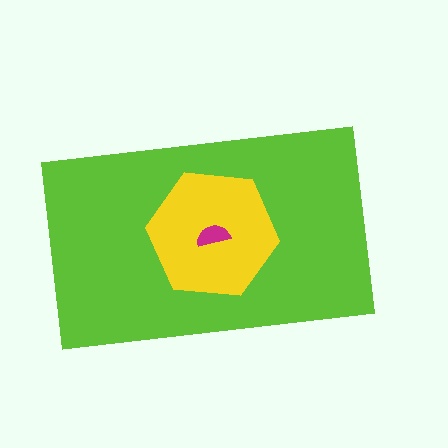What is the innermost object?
The magenta semicircle.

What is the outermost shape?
The lime rectangle.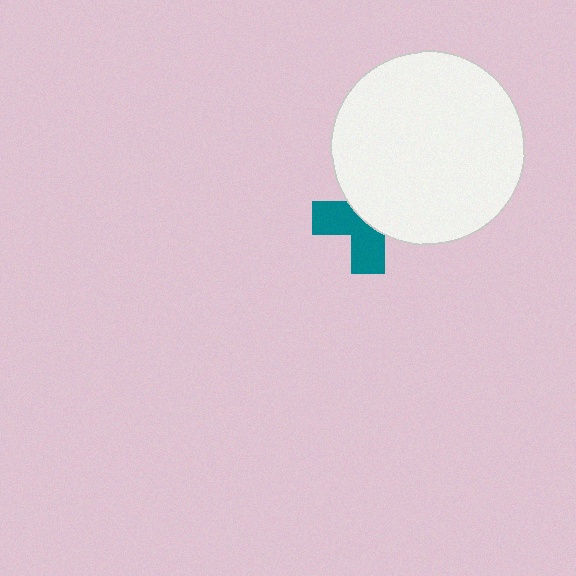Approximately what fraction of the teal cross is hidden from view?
Roughly 53% of the teal cross is hidden behind the white circle.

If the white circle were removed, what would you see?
You would see the complete teal cross.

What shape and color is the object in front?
The object in front is a white circle.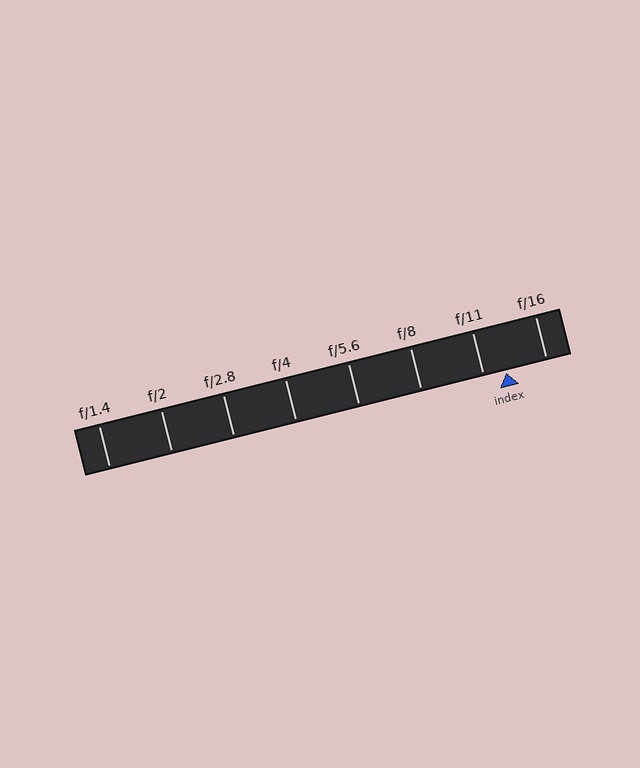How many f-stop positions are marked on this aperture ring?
There are 8 f-stop positions marked.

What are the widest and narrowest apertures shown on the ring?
The widest aperture shown is f/1.4 and the narrowest is f/16.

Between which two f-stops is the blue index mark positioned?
The index mark is between f/11 and f/16.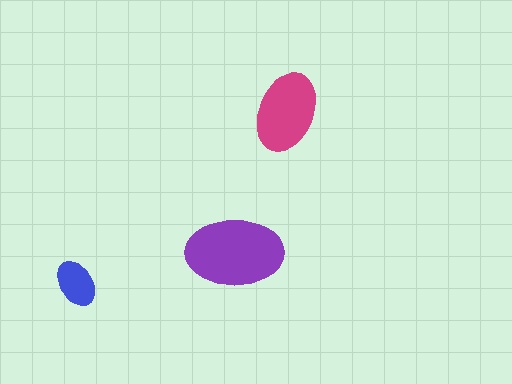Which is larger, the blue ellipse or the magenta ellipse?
The magenta one.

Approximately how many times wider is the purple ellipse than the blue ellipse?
About 2 times wider.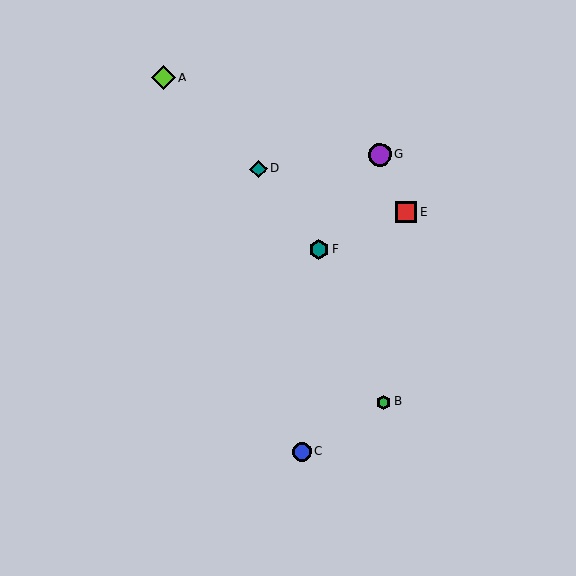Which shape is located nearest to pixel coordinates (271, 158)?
The teal diamond (labeled D) at (259, 169) is nearest to that location.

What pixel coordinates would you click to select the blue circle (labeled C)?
Click at (302, 452) to select the blue circle C.